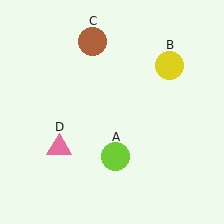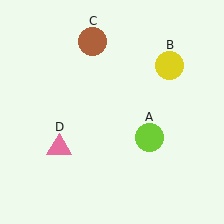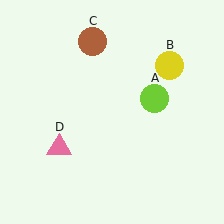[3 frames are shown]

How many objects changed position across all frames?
1 object changed position: lime circle (object A).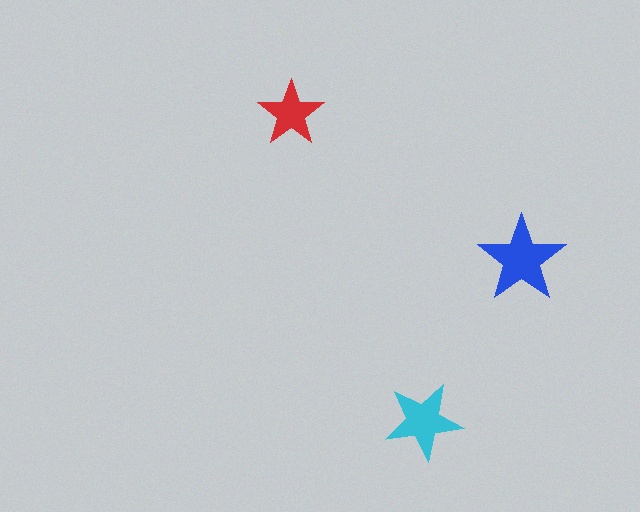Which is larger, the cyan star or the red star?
The cyan one.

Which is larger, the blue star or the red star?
The blue one.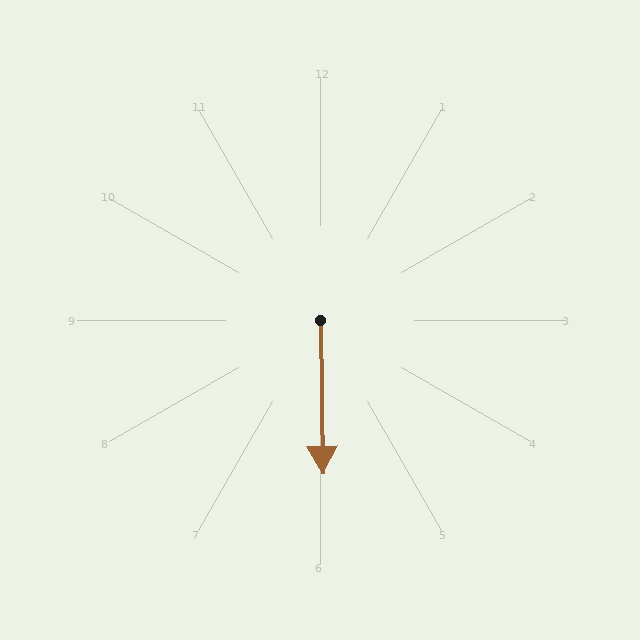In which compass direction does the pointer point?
South.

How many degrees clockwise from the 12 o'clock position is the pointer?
Approximately 179 degrees.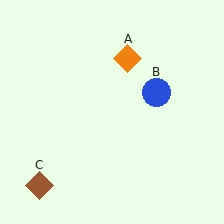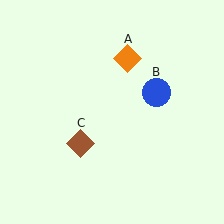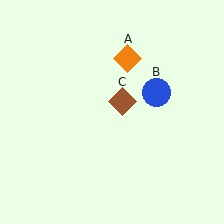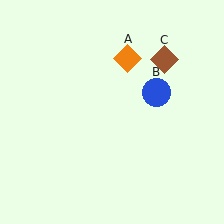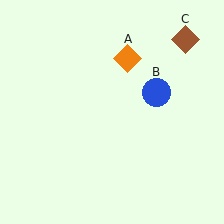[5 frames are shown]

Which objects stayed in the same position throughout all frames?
Orange diamond (object A) and blue circle (object B) remained stationary.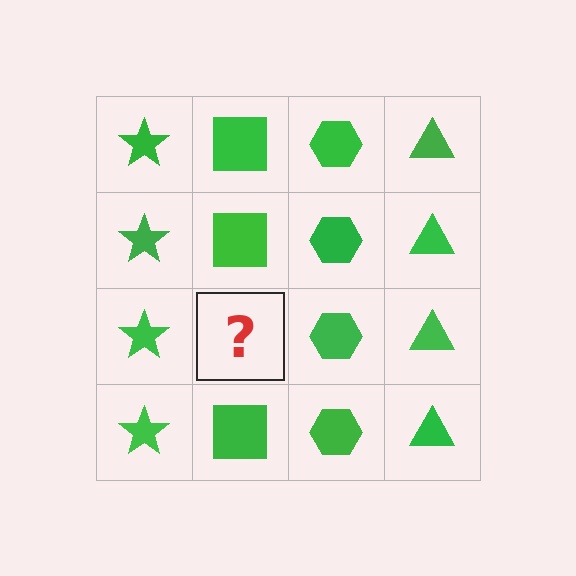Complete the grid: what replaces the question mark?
The question mark should be replaced with a green square.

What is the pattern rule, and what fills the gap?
The rule is that each column has a consistent shape. The gap should be filled with a green square.